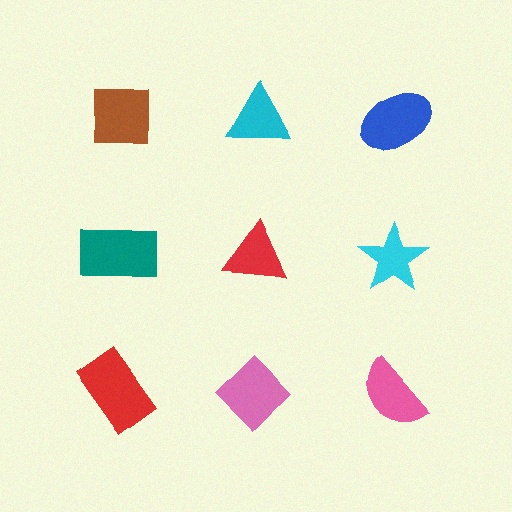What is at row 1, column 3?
A blue ellipse.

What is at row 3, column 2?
A pink diamond.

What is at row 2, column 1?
A teal rectangle.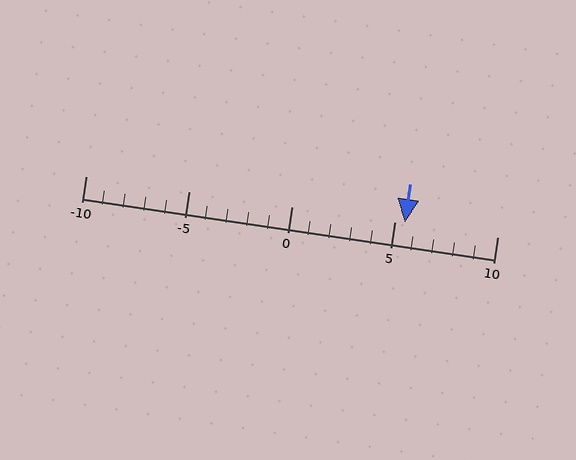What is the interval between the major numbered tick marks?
The major tick marks are spaced 5 units apart.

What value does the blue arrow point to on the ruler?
The blue arrow points to approximately 6.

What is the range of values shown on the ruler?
The ruler shows values from -10 to 10.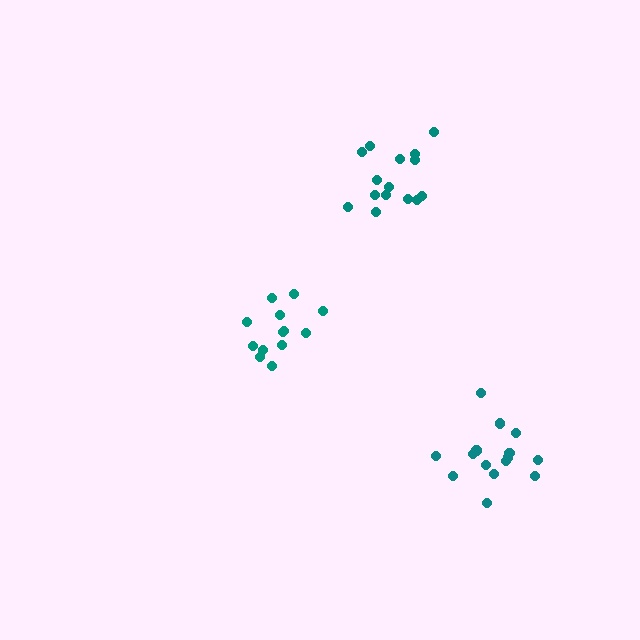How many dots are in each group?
Group 1: 15 dots, Group 2: 15 dots, Group 3: 13 dots (43 total).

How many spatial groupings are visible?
There are 3 spatial groupings.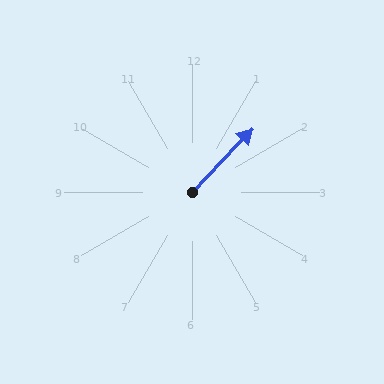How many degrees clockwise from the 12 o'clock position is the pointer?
Approximately 43 degrees.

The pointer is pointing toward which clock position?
Roughly 1 o'clock.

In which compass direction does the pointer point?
Northeast.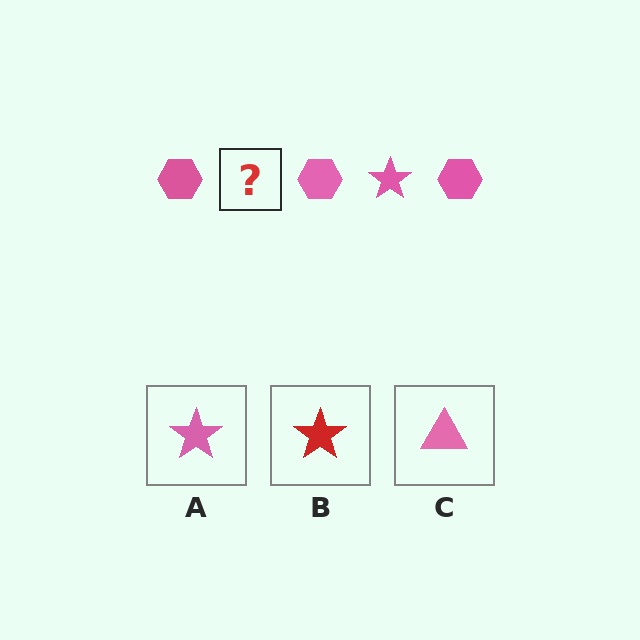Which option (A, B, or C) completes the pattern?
A.